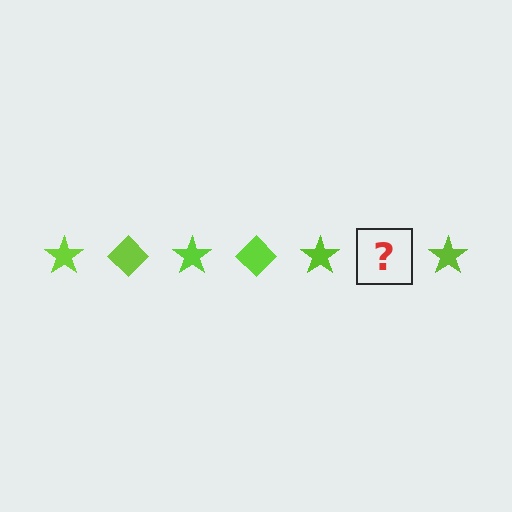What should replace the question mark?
The question mark should be replaced with a lime diamond.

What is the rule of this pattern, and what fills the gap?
The rule is that the pattern cycles through star, diamond shapes in lime. The gap should be filled with a lime diamond.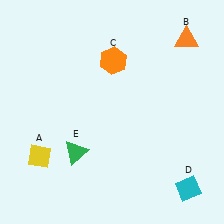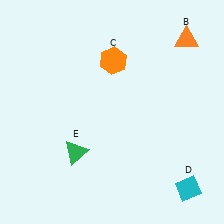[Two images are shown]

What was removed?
The yellow diamond (A) was removed in Image 2.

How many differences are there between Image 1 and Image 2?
There is 1 difference between the two images.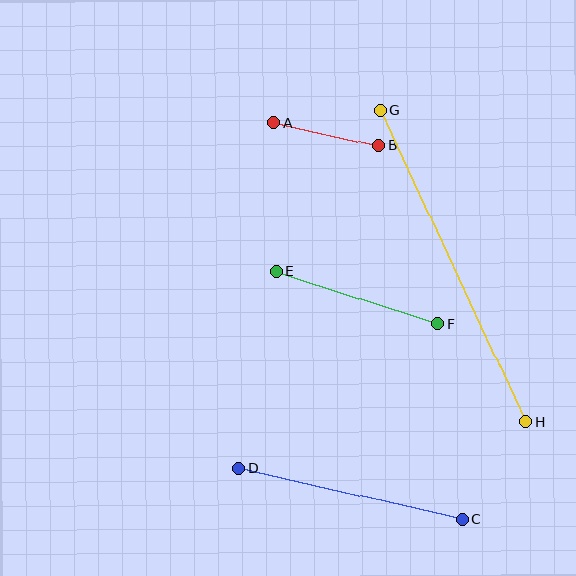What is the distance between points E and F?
The distance is approximately 170 pixels.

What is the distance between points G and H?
The distance is approximately 344 pixels.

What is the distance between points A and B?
The distance is approximately 108 pixels.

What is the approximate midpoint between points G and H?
The midpoint is at approximately (453, 266) pixels.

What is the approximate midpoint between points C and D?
The midpoint is at approximately (351, 494) pixels.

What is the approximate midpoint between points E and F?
The midpoint is at approximately (357, 297) pixels.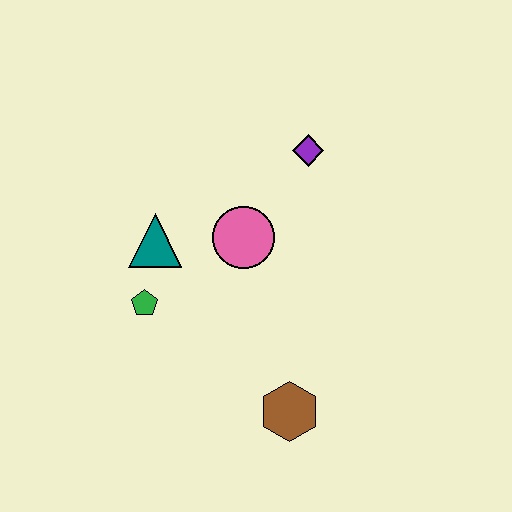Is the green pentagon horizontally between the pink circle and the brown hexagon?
No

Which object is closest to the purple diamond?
The pink circle is closest to the purple diamond.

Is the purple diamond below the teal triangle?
No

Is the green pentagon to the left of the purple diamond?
Yes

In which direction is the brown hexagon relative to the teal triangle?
The brown hexagon is below the teal triangle.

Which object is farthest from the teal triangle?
The brown hexagon is farthest from the teal triangle.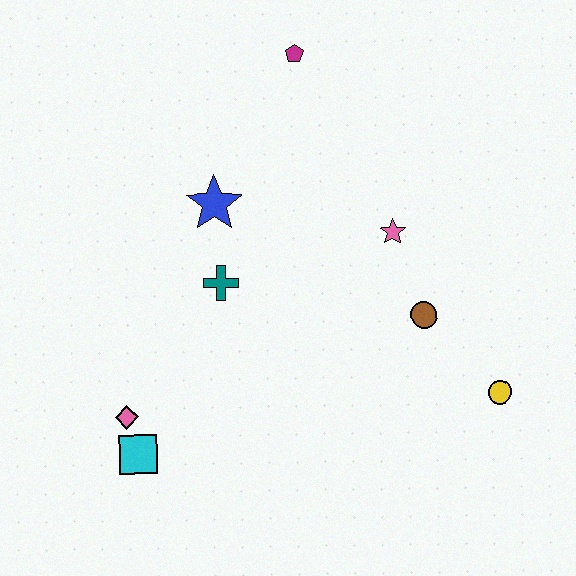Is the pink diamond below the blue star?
Yes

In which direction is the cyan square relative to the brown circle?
The cyan square is to the left of the brown circle.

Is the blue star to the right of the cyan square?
Yes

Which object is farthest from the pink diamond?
The magenta pentagon is farthest from the pink diamond.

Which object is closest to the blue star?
The teal cross is closest to the blue star.